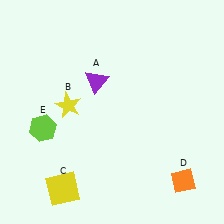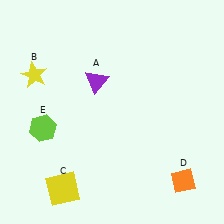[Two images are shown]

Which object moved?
The yellow star (B) moved left.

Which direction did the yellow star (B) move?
The yellow star (B) moved left.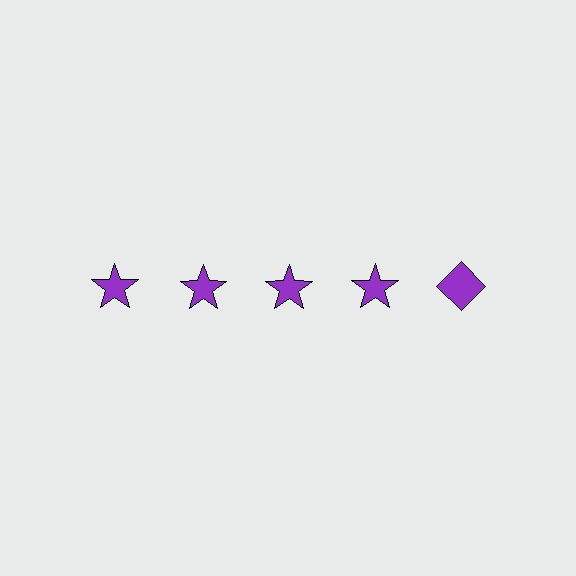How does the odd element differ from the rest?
It has a different shape: diamond instead of star.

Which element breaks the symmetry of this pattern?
The purple diamond in the top row, rightmost column breaks the symmetry. All other shapes are purple stars.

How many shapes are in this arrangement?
There are 5 shapes arranged in a grid pattern.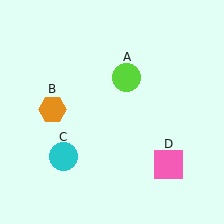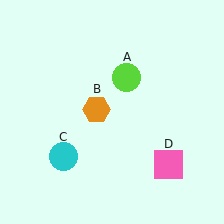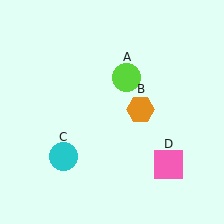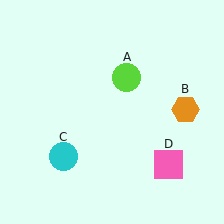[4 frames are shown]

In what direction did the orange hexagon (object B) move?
The orange hexagon (object B) moved right.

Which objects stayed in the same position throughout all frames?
Lime circle (object A) and cyan circle (object C) and pink square (object D) remained stationary.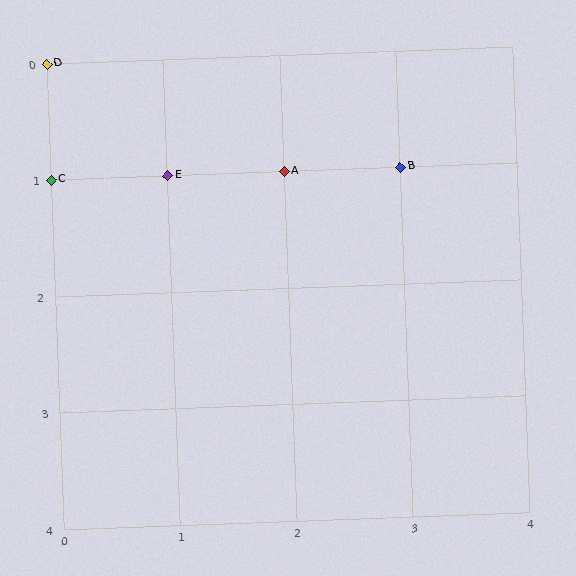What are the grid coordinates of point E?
Point E is at grid coordinates (1, 1).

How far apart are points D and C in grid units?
Points D and C are 1 row apart.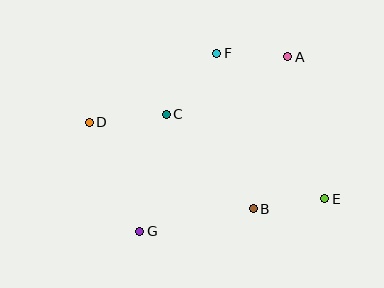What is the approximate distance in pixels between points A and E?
The distance between A and E is approximately 147 pixels.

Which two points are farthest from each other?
Points D and E are farthest from each other.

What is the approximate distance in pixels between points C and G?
The distance between C and G is approximately 119 pixels.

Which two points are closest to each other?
Points A and F are closest to each other.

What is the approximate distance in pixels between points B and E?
The distance between B and E is approximately 73 pixels.